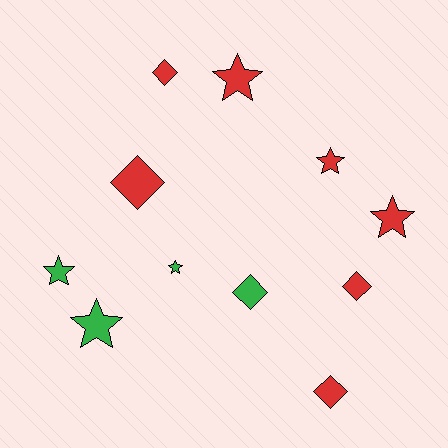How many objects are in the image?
There are 11 objects.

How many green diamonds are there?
There is 1 green diamond.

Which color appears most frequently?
Red, with 7 objects.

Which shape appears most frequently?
Star, with 6 objects.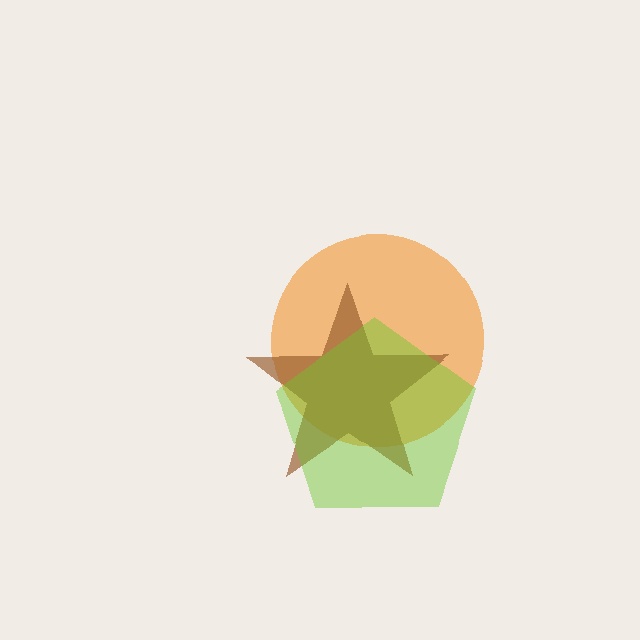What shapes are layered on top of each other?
The layered shapes are: an orange circle, a brown star, a lime pentagon.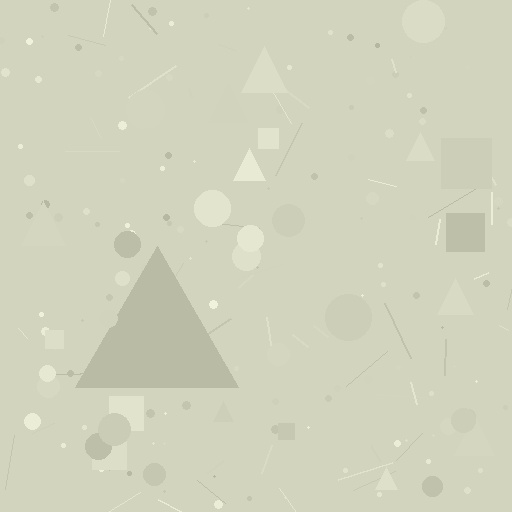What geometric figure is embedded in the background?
A triangle is embedded in the background.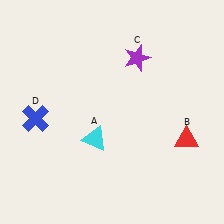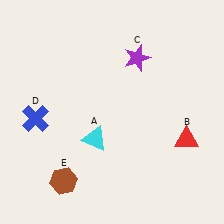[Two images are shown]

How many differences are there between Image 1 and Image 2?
There is 1 difference between the two images.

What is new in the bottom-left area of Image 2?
A brown hexagon (E) was added in the bottom-left area of Image 2.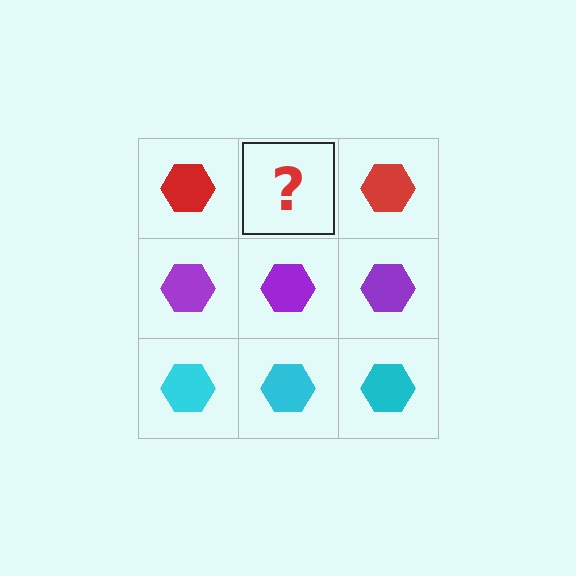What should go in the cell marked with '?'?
The missing cell should contain a red hexagon.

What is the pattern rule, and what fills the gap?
The rule is that each row has a consistent color. The gap should be filled with a red hexagon.